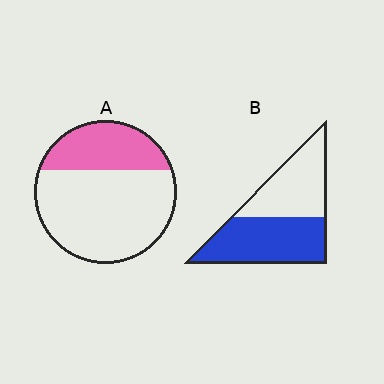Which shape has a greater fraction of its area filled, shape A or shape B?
Shape B.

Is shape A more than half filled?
No.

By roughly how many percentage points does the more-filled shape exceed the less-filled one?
By roughly 25 percentage points (B over A).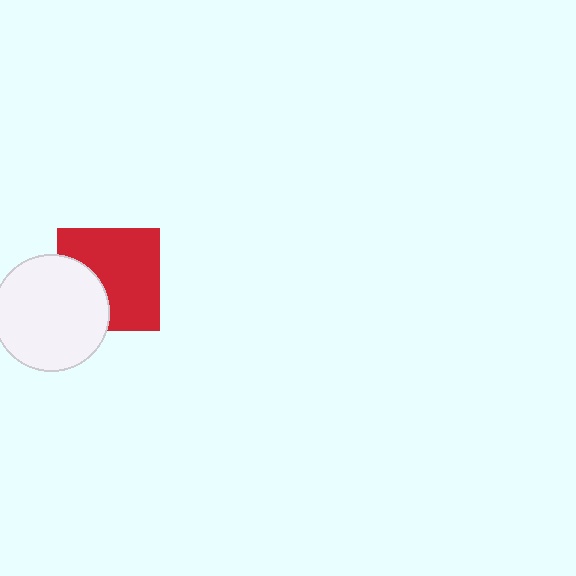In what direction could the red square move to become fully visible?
The red square could move right. That would shift it out from behind the white circle entirely.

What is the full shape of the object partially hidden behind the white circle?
The partially hidden object is a red square.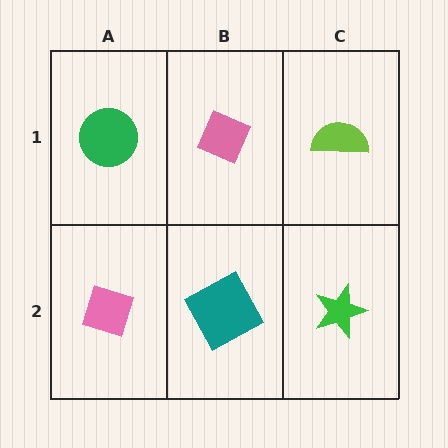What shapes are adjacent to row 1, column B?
A teal square (row 2, column B), a green circle (row 1, column A), a lime semicircle (row 1, column C).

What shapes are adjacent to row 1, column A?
A pink diamond (row 2, column A), a pink diamond (row 1, column B).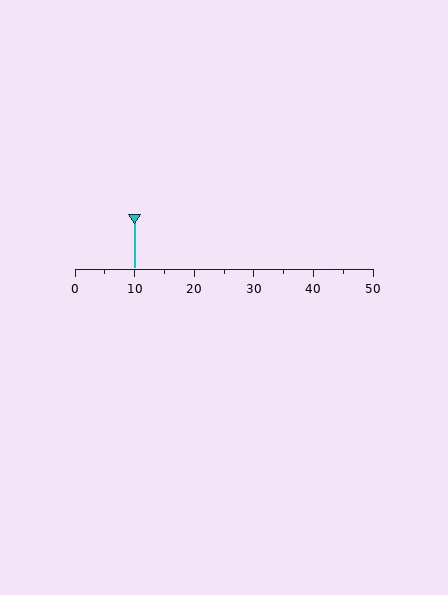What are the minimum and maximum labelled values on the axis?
The axis runs from 0 to 50.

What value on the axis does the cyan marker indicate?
The marker indicates approximately 10.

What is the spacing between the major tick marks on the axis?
The major ticks are spaced 10 apart.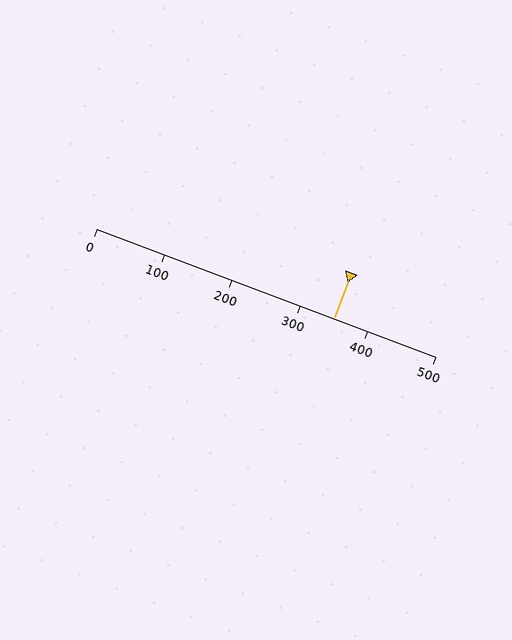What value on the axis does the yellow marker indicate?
The marker indicates approximately 350.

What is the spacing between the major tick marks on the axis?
The major ticks are spaced 100 apart.